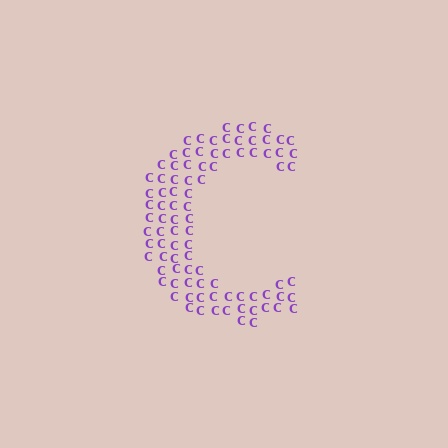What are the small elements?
The small elements are letter C's.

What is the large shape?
The large shape is the letter C.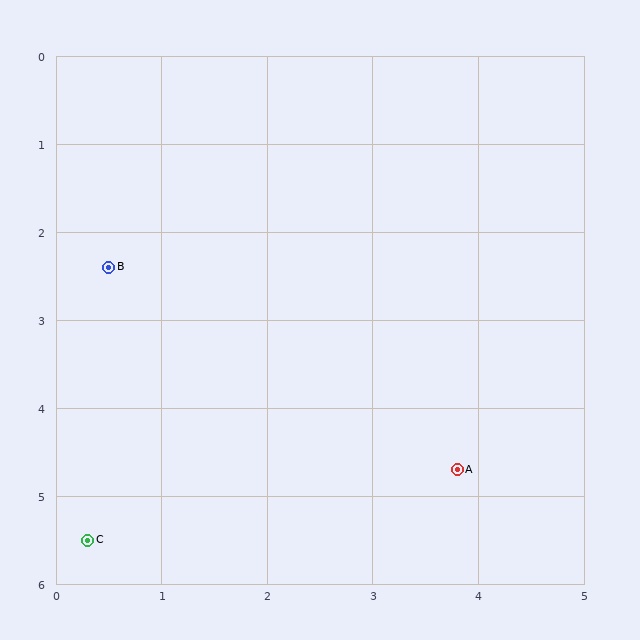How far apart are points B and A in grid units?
Points B and A are about 4.0 grid units apart.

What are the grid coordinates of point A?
Point A is at approximately (3.8, 4.7).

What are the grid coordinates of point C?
Point C is at approximately (0.3, 5.5).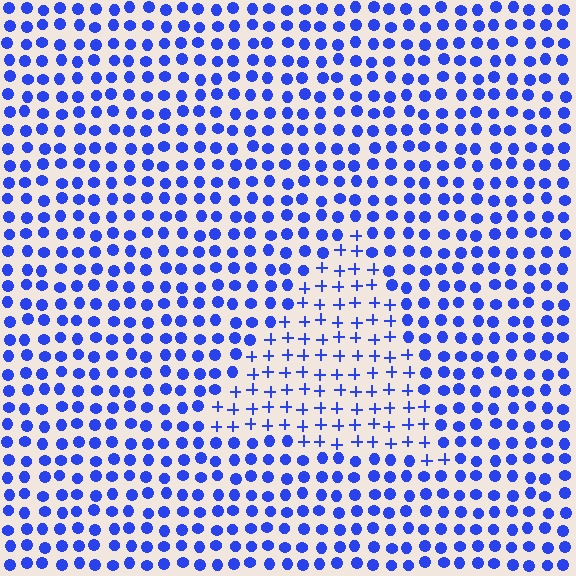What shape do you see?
I see a triangle.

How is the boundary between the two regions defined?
The boundary is defined by a change in element shape: plus signs inside vs. circles outside. All elements share the same color and spacing.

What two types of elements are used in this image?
The image uses plus signs inside the triangle region and circles outside it.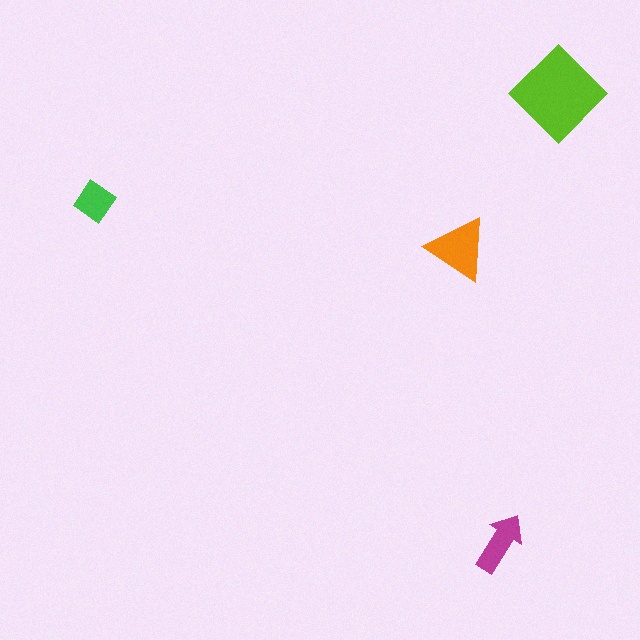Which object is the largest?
The lime diamond.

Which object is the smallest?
The green diamond.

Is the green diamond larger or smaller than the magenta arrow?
Smaller.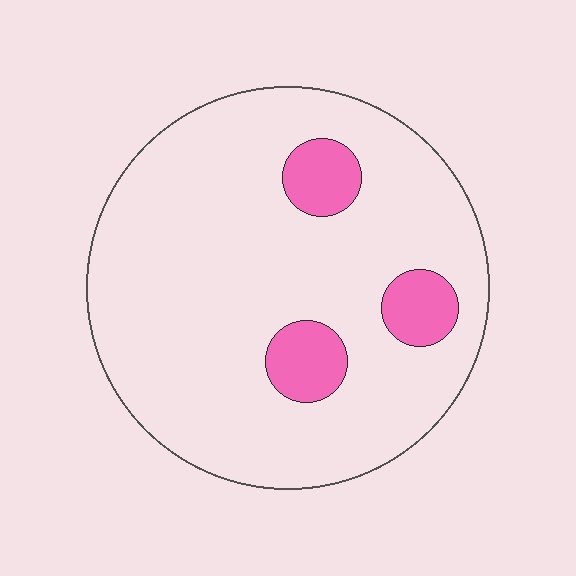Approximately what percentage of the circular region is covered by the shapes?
Approximately 10%.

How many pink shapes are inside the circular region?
3.